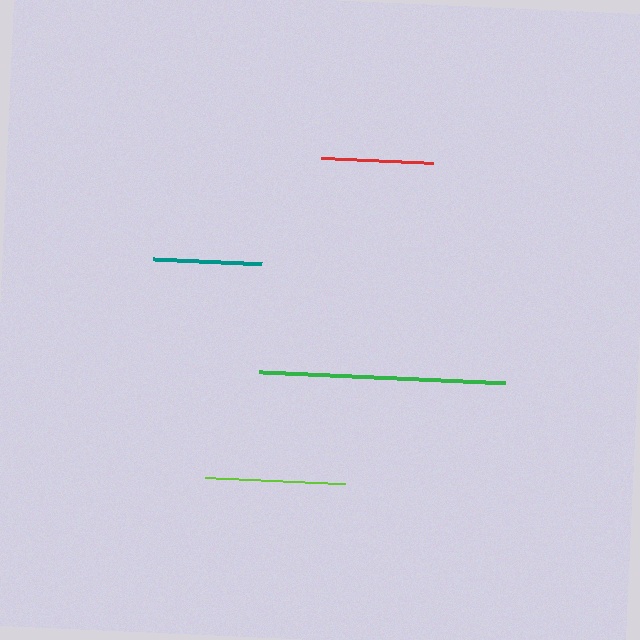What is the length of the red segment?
The red segment is approximately 112 pixels long.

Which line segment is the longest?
The green line is the longest at approximately 247 pixels.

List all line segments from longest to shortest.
From longest to shortest: green, lime, red, teal.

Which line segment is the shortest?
The teal line is the shortest at approximately 109 pixels.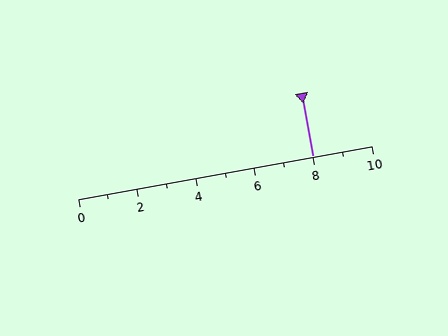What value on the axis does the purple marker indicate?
The marker indicates approximately 8.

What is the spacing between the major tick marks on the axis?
The major ticks are spaced 2 apart.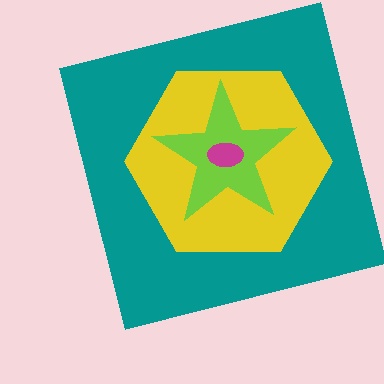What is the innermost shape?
The magenta ellipse.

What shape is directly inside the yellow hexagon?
The lime star.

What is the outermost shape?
The teal square.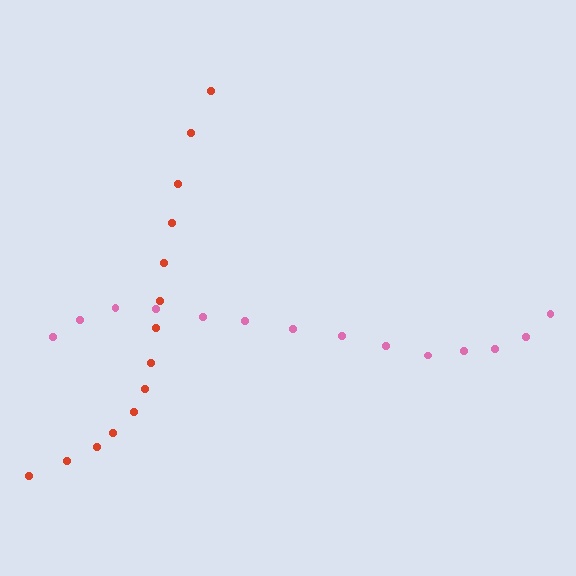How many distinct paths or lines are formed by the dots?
There are 2 distinct paths.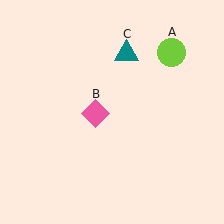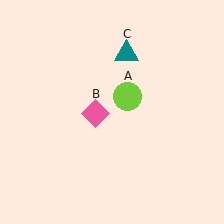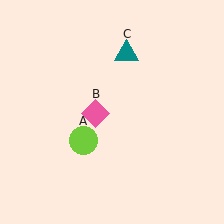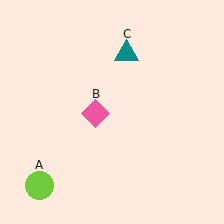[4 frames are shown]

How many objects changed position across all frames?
1 object changed position: lime circle (object A).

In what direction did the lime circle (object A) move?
The lime circle (object A) moved down and to the left.